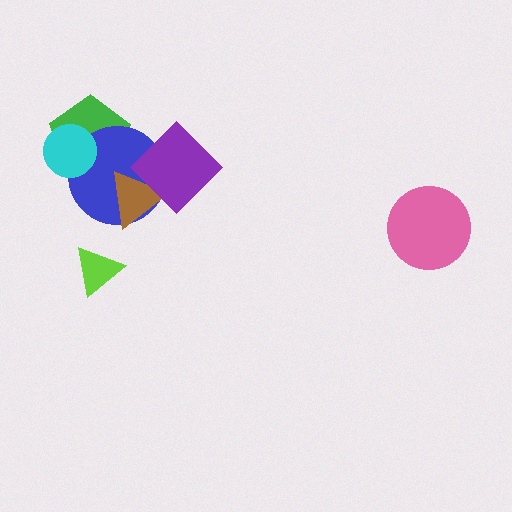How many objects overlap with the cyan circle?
2 objects overlap with the cyan circle.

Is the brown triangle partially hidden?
Yes, it is partially covered by another shape.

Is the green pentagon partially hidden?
Yes, it is partially covered by another shape.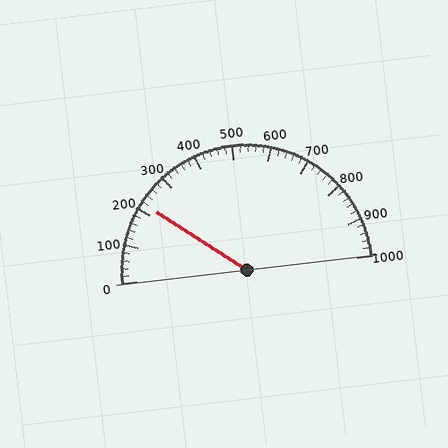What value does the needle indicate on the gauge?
The needle indicates approximately 220.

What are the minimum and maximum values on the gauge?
The gauge ranges from 0 to 1000.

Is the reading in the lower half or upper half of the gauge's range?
The reading is in the lower half of the range (0 to 1000).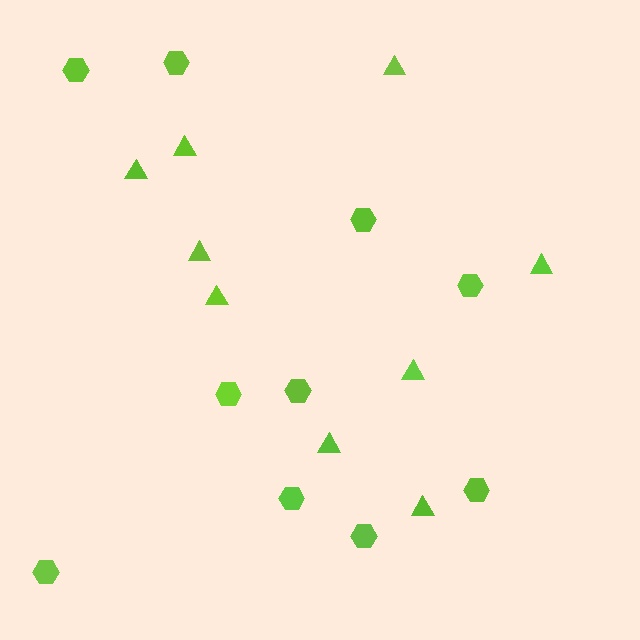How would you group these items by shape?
There are 2 groups: one group of triangles (9) and one group of hexagons (10).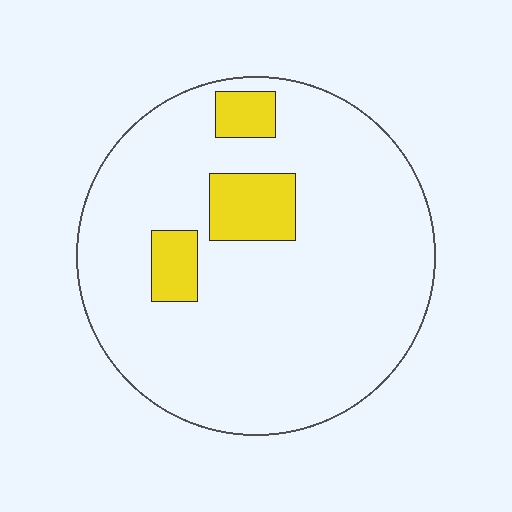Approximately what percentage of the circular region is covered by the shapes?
Approximately 10%.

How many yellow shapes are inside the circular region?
3.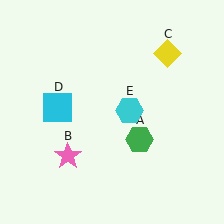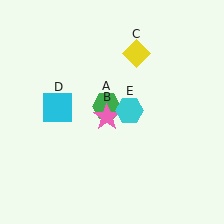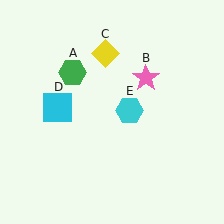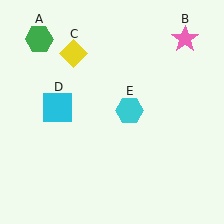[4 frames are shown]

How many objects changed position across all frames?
3 objects changed position: green hexagon (object A), pink star (object B), yellow diamond (object C).